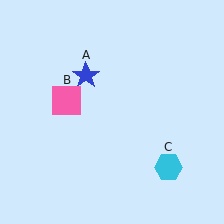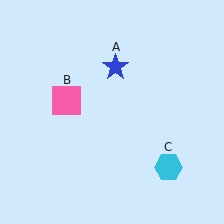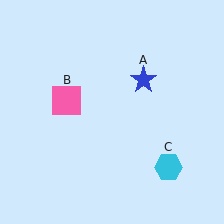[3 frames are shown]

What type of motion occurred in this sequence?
The blue star (object A) rotated clockwise around the center of the scene.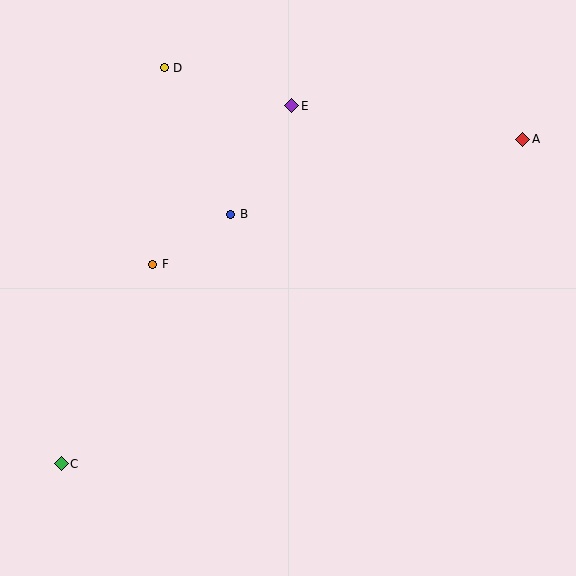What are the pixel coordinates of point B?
Point B is at (231, 214).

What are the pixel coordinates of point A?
Point A is at (523, 139).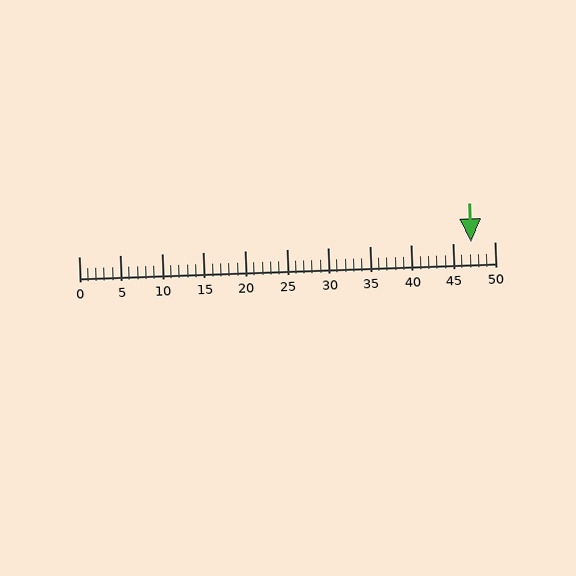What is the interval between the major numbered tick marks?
The major tick marks are spaced 5 units apart.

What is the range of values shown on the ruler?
The ruler shows values from 0 to 50.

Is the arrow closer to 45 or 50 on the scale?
The arrow is closer to 45.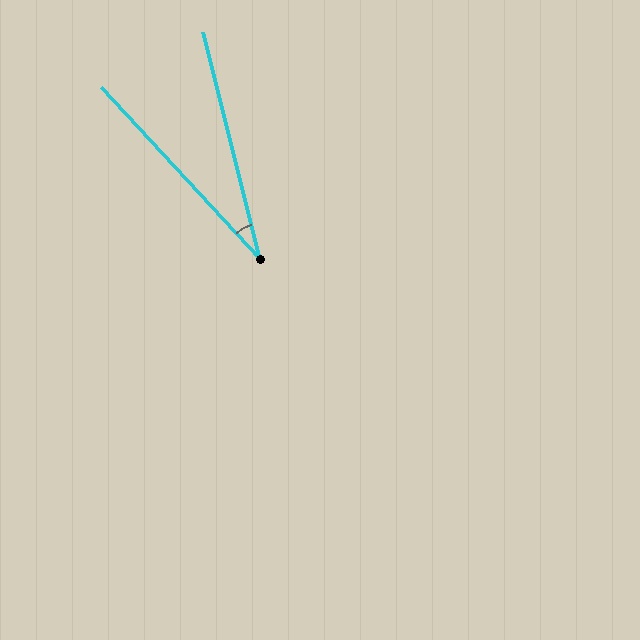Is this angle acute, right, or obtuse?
It is acute.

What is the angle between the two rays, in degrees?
Approximately 29 degrees.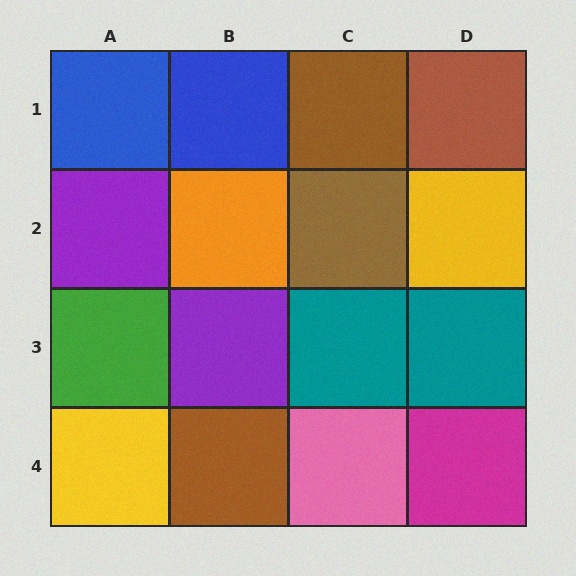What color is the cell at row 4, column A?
Yellow.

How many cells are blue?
2 cells are blue.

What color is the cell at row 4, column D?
Magenta.